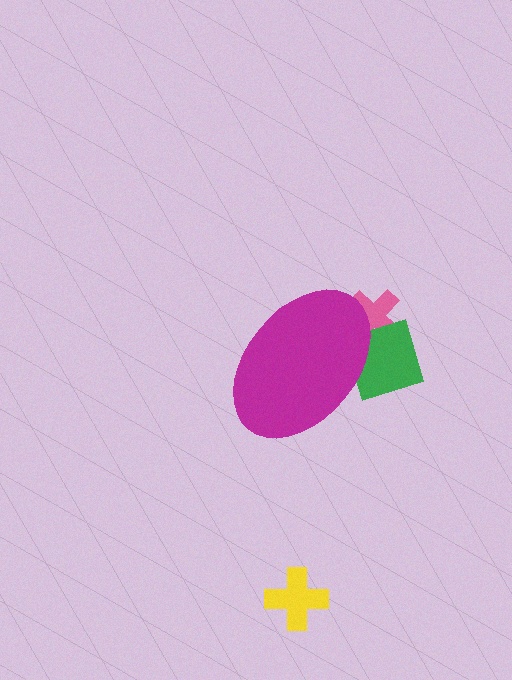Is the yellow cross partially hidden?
No, the yellow cross is fully visible.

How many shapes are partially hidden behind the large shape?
2 shapes are partially hidden.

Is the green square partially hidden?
Yes, the green square is partially hidden behind the magenta ellipse.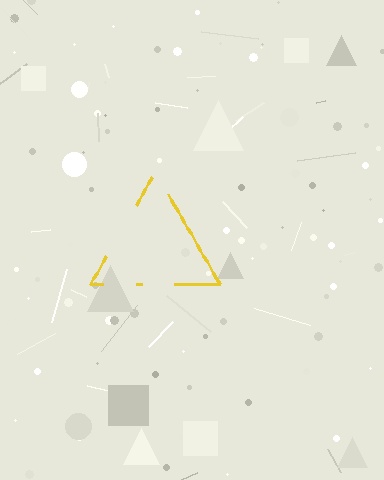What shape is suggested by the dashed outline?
The dashed outline suggests a triangle.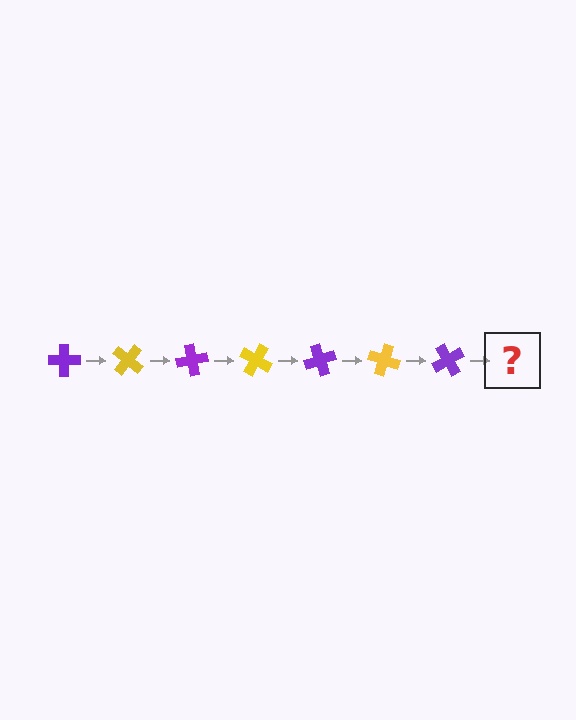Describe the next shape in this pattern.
It should be a yellow cross, rotated 280 degrees from the start.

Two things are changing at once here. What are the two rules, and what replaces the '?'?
The two rules are that it rotates 40 degrees each step and the color cycles through purple and yellow. The '?' should be a yellow cross, rotated 280 degrees from the start.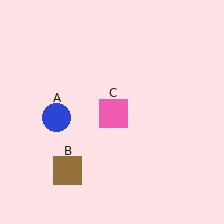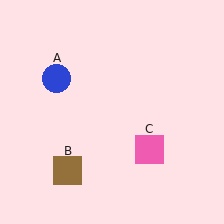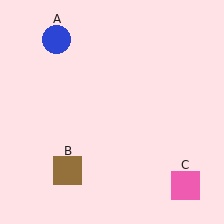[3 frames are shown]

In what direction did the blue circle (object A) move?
The blue circle (object A) moved up.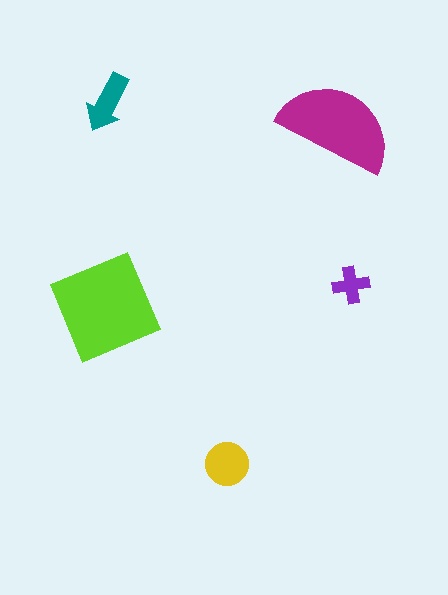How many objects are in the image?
There are 5 objects in the image.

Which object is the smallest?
The purple cross.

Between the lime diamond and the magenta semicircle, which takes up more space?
The lime diamond.